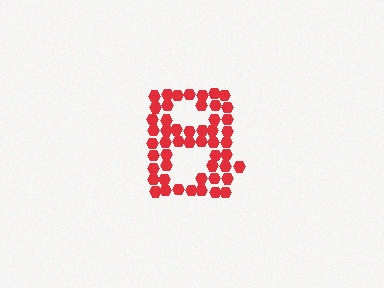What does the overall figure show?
The overall figure shows the letter B.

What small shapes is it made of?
It is made of small hexagons.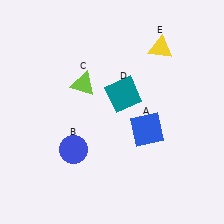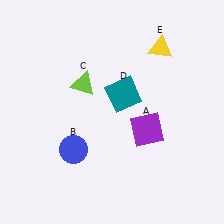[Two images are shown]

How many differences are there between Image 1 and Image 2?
There is 1 difference between the two images.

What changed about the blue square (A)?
In Image 1, A is blue. In Image 2, it changed to purple.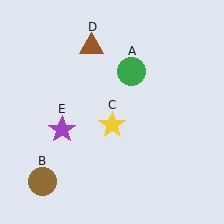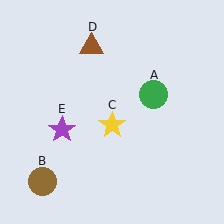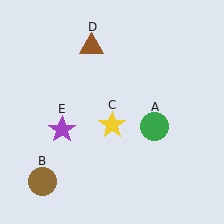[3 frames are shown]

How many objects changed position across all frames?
1 object changed position: green circle (object A).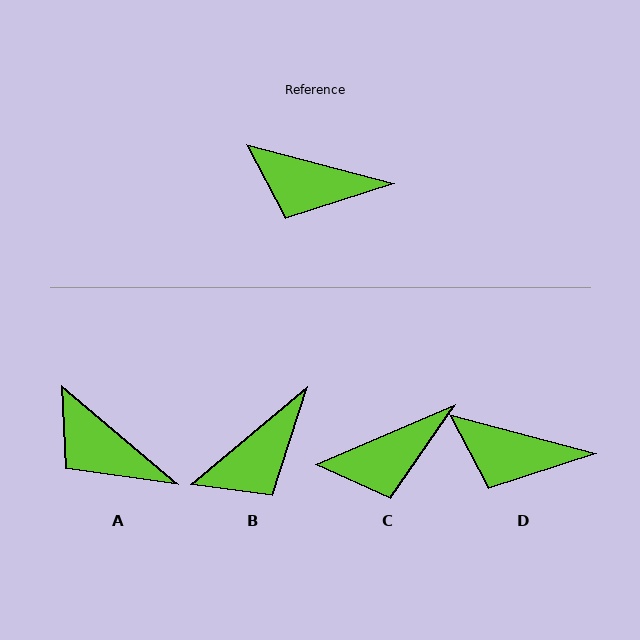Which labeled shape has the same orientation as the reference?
D.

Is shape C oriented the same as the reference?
No, it is off by about 38 degrees.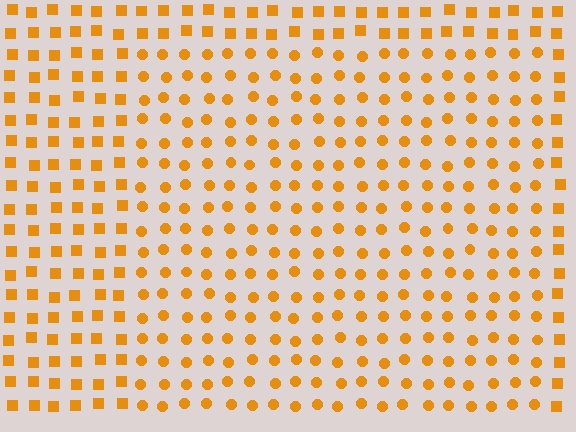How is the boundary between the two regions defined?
The boundary is defined by a change in element shape: circles inside vs. squares outside. All elements share the same color and spacing.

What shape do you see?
I see a rectangle.